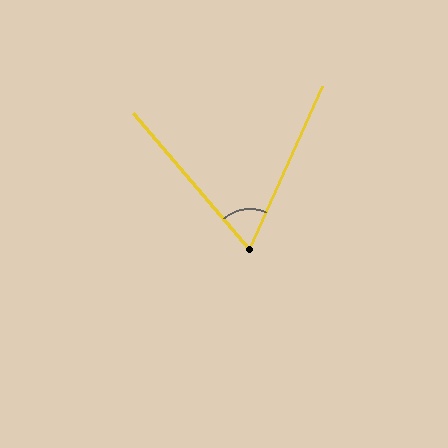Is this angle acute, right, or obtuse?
It is acute.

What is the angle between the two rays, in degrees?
Approximately 65 degrees.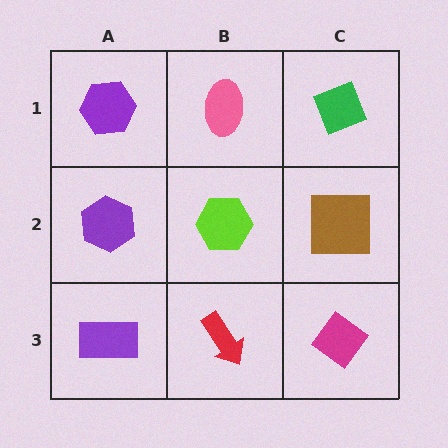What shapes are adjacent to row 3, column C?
A brown square (row 2, column C), a red arrow (row 3, column B).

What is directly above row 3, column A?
A purple hexagon.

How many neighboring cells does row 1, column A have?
2.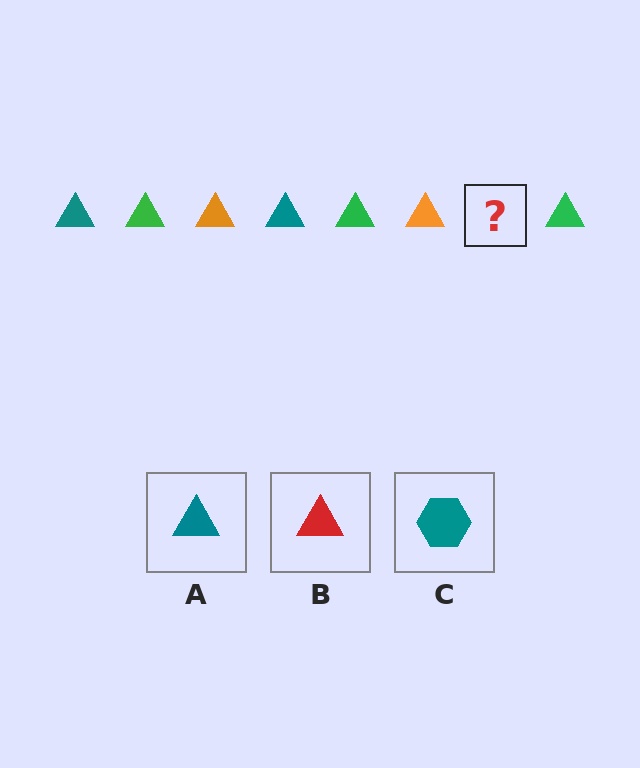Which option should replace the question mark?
Option A.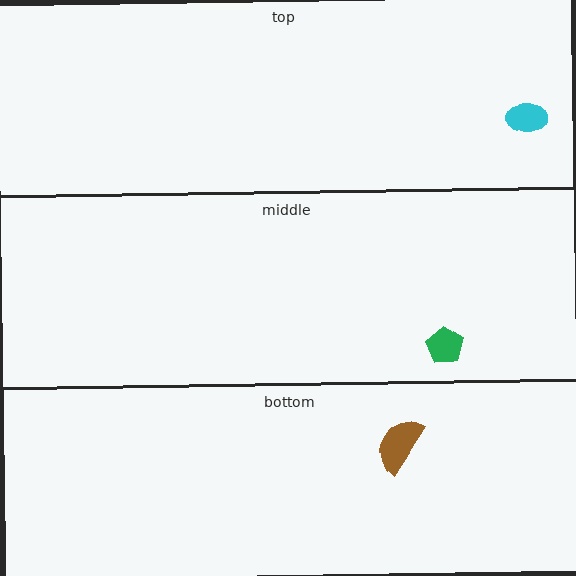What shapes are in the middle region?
The green pentagon.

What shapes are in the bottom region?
The brown semicircle.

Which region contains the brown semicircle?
The bottom region.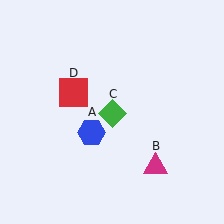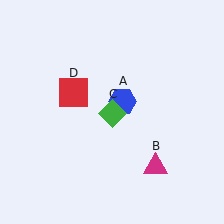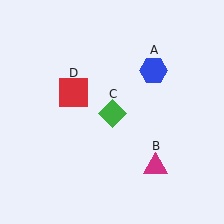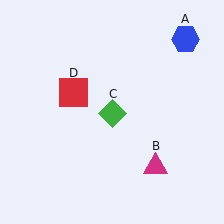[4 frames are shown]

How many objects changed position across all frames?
1 object changed position: blue hexagon (object A).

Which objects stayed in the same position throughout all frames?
Magenta triangle (object B) and green diamond (object C) and red square (object D) remained stationary.